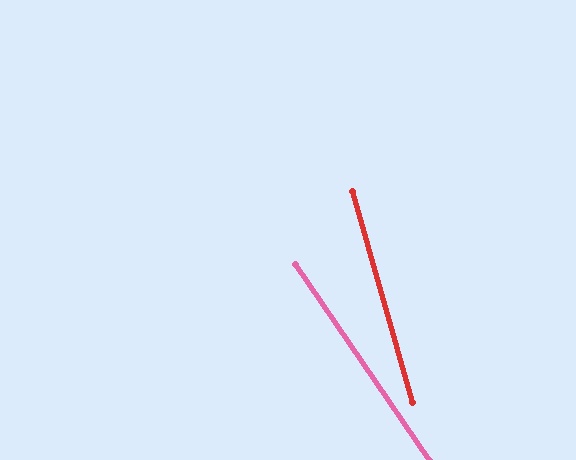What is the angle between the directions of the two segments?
Approximately 19 degrees.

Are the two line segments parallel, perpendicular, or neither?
Neither parallel nor perpendicular — they differ by about 19°.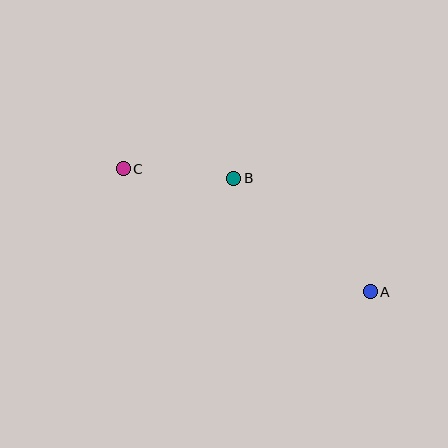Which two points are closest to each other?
Points B and C are closest to each other.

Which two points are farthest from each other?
Points A and C are farthest from each other.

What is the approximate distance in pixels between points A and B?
The distance between A and B is approximately 177 pixels.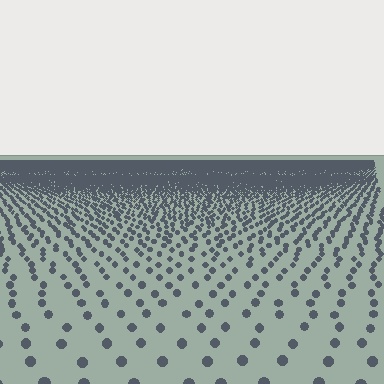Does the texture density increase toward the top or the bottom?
Density increases toward the top.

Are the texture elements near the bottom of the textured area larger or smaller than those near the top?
Larger. Near the bottom, elements are closer to the viewer and appear at a bigger on-screen size.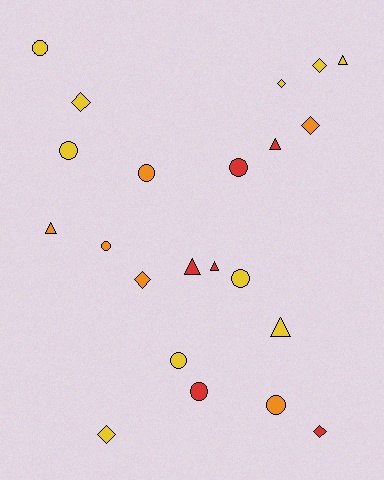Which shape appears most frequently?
Circle, with 9 objects.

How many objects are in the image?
There are 22 objects.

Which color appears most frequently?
Yellow, with 10 objects.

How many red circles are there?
There are 2 red circles.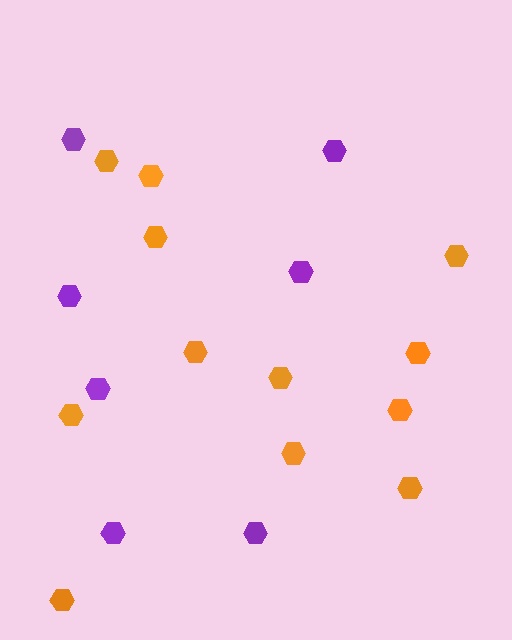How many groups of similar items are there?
There are 2 groups: one group of purple hexagons (7) and one group of orange hexagons (12).